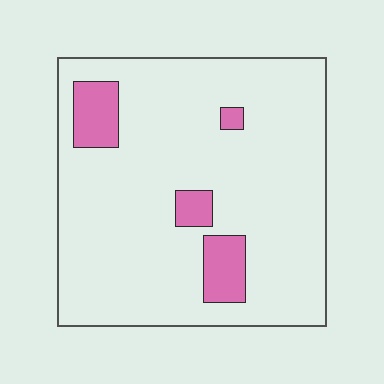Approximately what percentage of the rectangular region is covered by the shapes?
Approximately 10%.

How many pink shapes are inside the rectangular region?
4.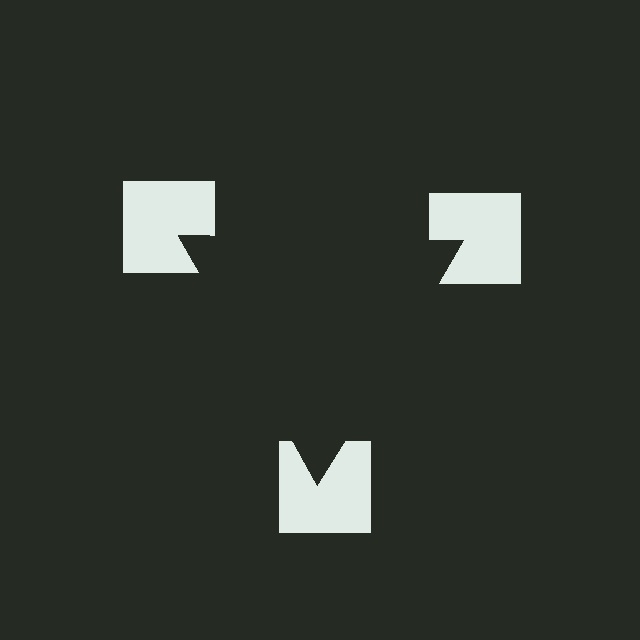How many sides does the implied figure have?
3 sides.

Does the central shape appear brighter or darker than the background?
It typically appears slightly darker than the background, even though no actual brightness change is drawn.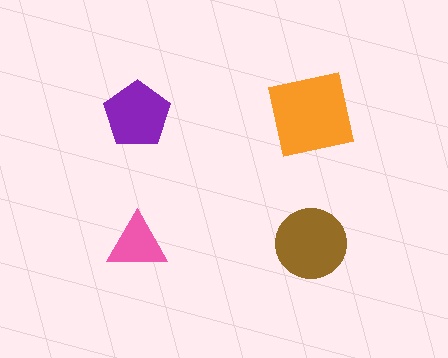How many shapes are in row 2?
2 shapes.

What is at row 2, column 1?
A pink triangle.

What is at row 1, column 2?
An orange square.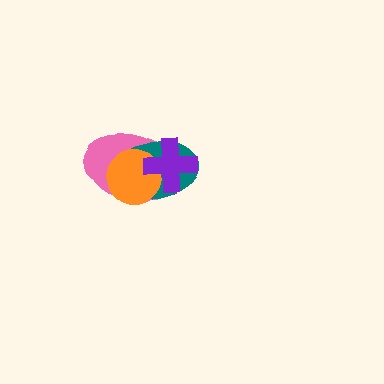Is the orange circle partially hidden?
Yes, it is partially covered by another shape.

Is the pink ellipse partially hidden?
Yes, it is partially covered by another shape.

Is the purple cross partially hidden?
No, no other shape covers it.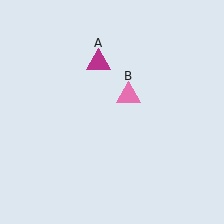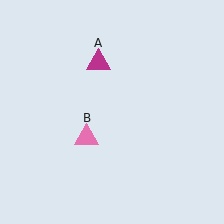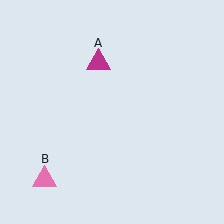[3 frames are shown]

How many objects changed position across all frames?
1 object changed position: pink triangle (object B).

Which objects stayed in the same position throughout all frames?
Magenta triangle (object A) remained stationary.